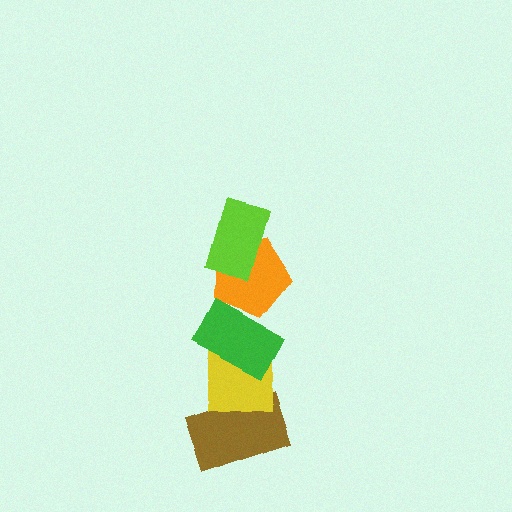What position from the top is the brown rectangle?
The brown rectangle is 5th from the top.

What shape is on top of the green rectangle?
The orange pentagon is on top of the green rectangle.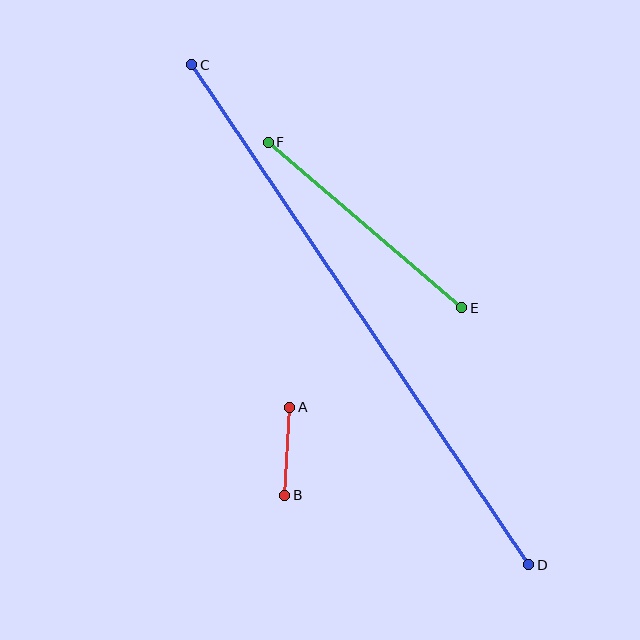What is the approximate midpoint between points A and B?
The midpoint is at approximately (287, 451) pixels.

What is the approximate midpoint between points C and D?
The midpoint is at approximately (360, 315) pixels.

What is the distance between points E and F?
The distance is approximately 255 pixels.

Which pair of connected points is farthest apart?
Points C and D are farthest apart.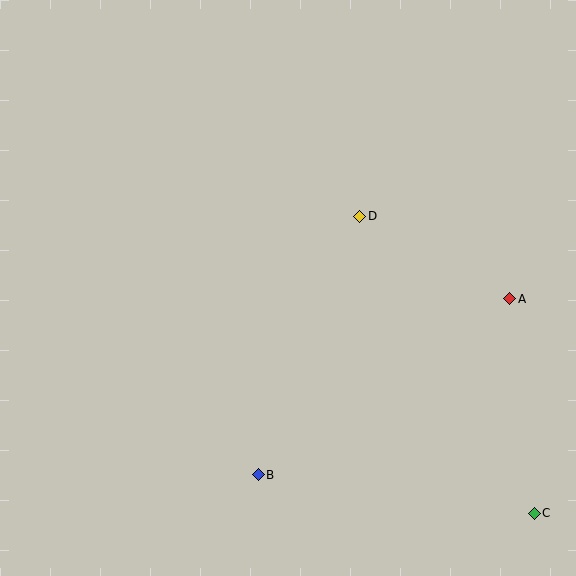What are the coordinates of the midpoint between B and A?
The midpoint between B and A is at (384, 387).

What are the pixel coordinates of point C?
Point C is at (534, 513).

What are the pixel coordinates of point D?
Point D is at (360, 216).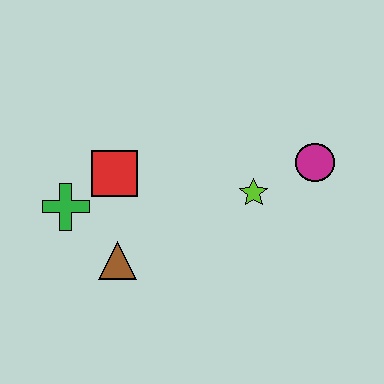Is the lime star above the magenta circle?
No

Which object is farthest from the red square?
The magenta circle is farthest from the red square.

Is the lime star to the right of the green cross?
Yes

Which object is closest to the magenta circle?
The lime star is closest to the magenta circle.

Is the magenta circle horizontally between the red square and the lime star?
No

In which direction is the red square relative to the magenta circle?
The red square is to the left of the magenta circle.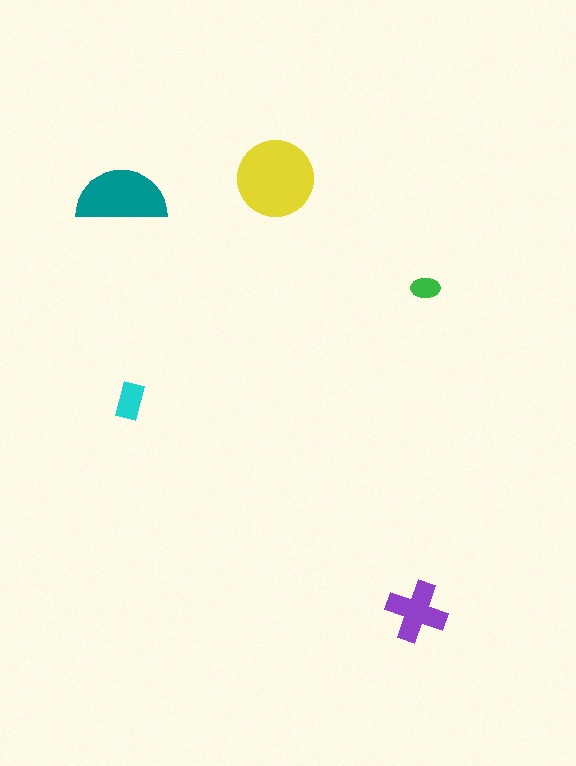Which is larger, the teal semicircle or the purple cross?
The teal semicircle.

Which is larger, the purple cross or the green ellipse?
The purple cross.